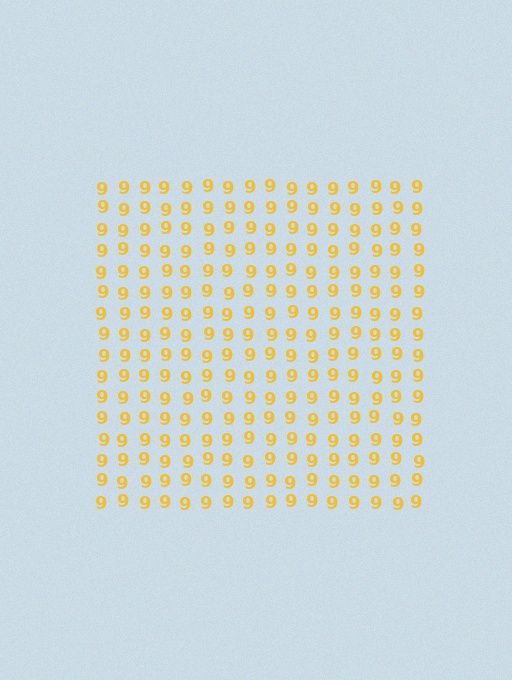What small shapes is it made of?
It is made of small digit 9's.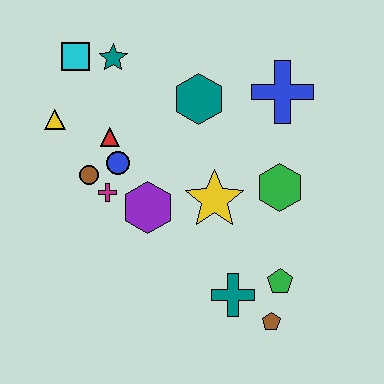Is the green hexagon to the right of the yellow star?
Yes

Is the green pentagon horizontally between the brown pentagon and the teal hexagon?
No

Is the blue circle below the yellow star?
No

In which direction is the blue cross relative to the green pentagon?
The blue cross is above the green pentagon.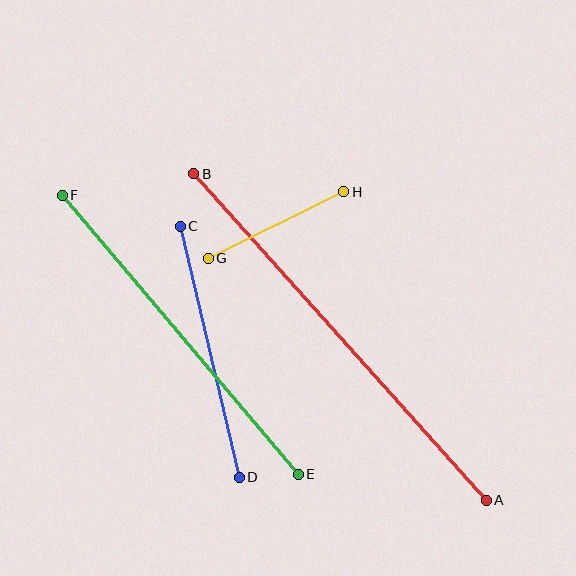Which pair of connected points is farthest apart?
Points A and B are farthest apart.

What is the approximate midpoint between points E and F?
The midpoint is at approximately (180, 335) pixels.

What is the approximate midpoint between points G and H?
The midpoint is at approximately (276, 225) pixels.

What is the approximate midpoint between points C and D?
The midpoint is at approximately (210, 352) pixels.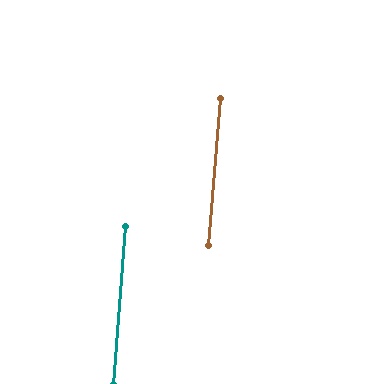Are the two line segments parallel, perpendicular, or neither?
Parallel — their directions differ by only 0.8°.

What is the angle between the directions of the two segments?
Approximately 1 degree.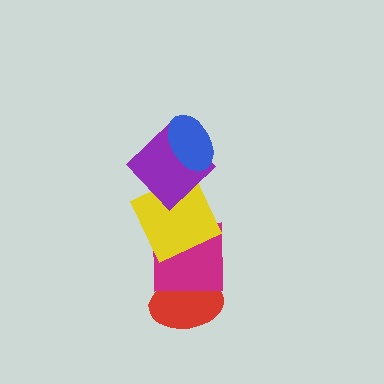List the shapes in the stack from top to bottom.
From top to bottom: the blue ellipse, the purple diamond, the yellow square, the magenta square, the red ellipse.